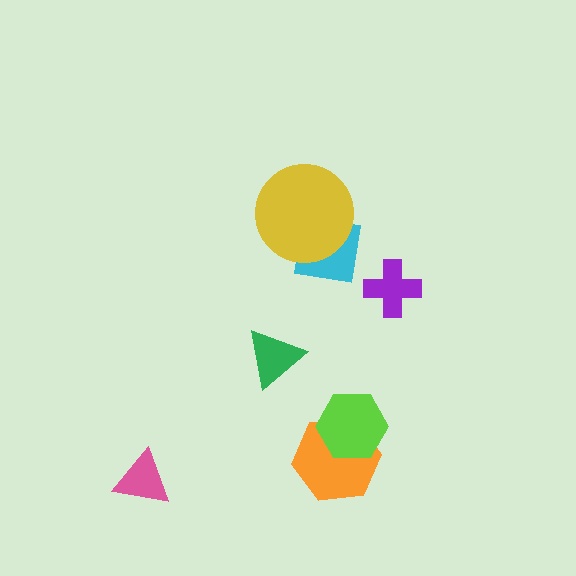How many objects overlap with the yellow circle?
1 object overlaps with the yellow circle.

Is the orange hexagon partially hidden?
Yes, it is partially covered by another shape.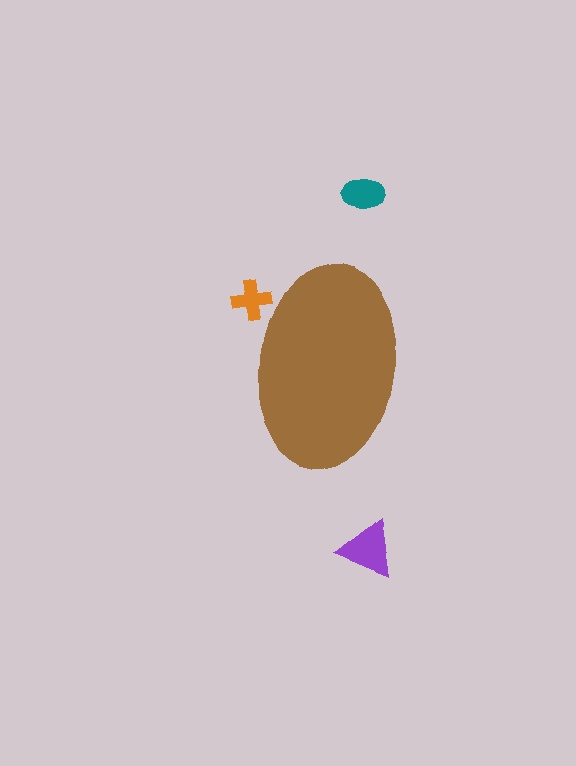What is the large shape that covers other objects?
A brown ellipse.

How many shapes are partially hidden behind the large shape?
1 shape is partially hidden.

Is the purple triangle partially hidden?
No, the purple triangle is fully visible.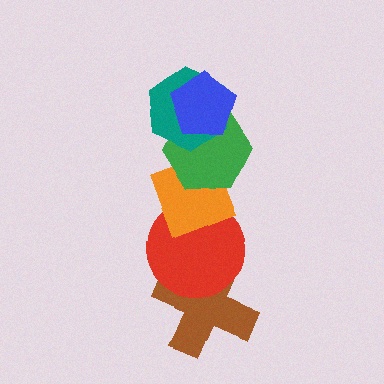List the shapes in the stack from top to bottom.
From top to bottom: the blue pentagon, the teal hexagon, the green hexagon, the orange diamond, the red circle, the brown cross.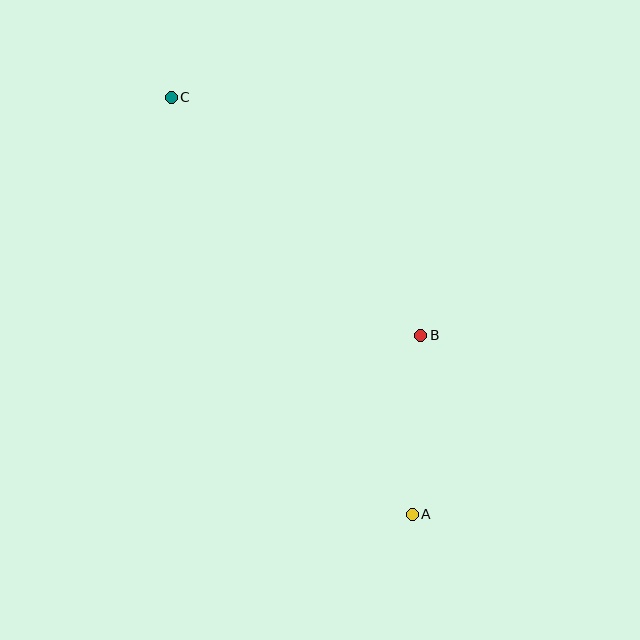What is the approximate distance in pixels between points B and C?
The distance between B and C is approximately 345 pixels.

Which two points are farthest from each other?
Points A and C are farthest from each other.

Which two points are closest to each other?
Points A and B are closest to each other.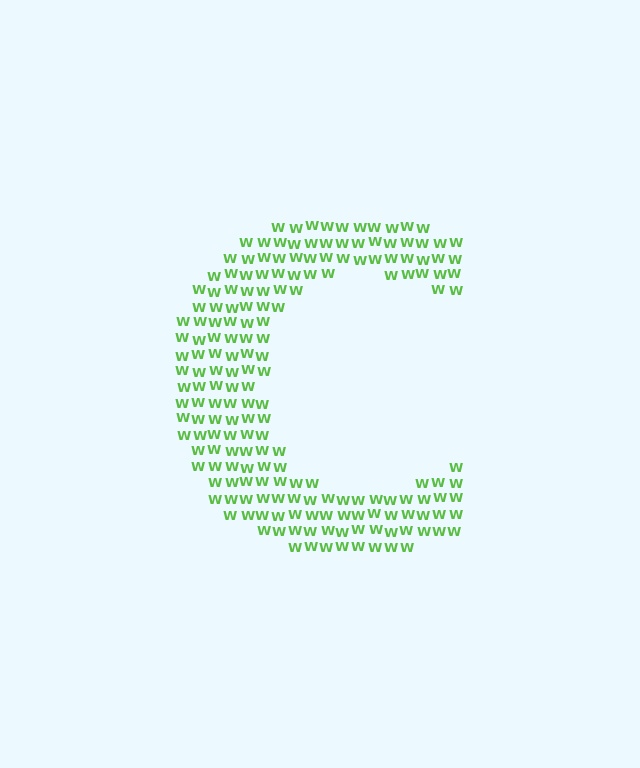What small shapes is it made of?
It is made of small letter W's.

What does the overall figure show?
The overall figure shows the letter C.